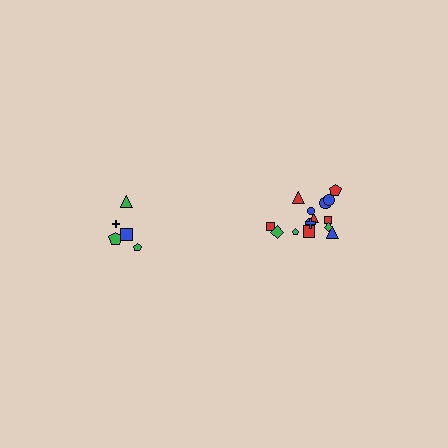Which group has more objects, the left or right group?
The right group.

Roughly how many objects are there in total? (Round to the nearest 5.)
Roughly 20 objects in total.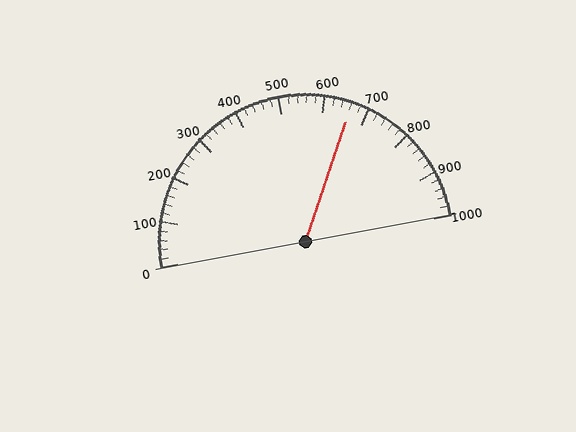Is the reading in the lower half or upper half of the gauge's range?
The reading is in the upper half of the range (0 to 1000).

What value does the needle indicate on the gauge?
The needle indicates approximately 660.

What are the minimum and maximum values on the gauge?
The gauge ranges from 0 to 1000.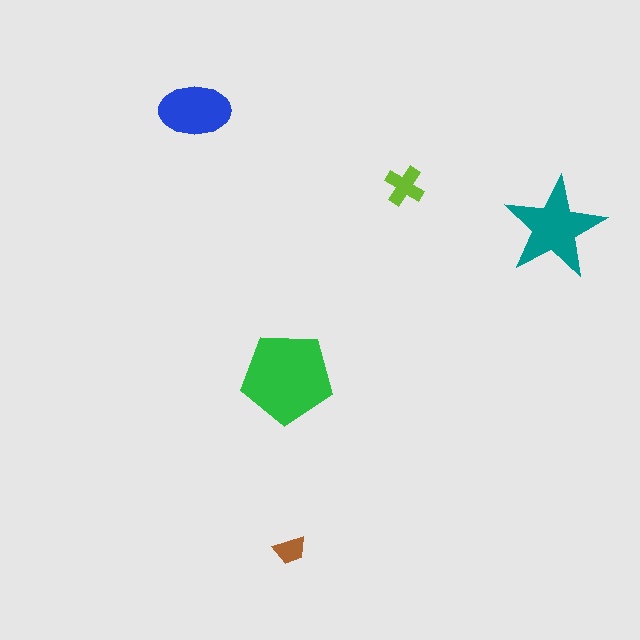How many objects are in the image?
There are 5 objects in the image.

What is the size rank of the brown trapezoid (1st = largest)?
5th.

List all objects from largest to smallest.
The green pentagon, the teal star, the blue ellipse, the lime cross, the brown trapezoid.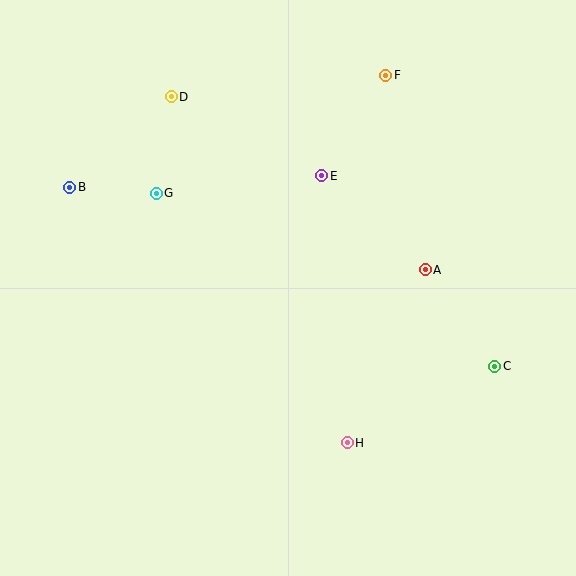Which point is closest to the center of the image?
Point E at (322, 176) is closest to the center.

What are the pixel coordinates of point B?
Point B is at (70, 187).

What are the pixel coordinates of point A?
Point A is at (425, 270).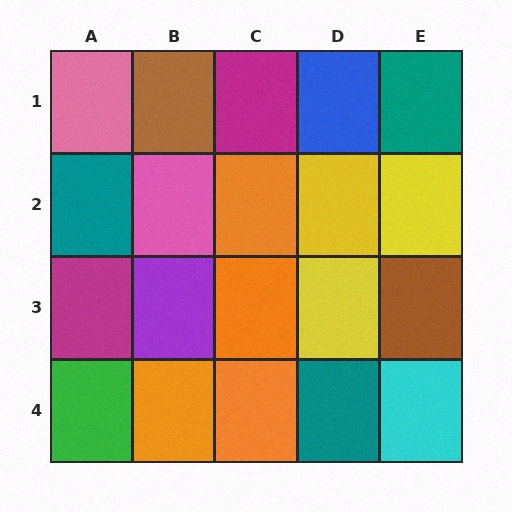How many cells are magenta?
2 cells are magenta.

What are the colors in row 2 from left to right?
Teal, pink, orange, yellow, yellow.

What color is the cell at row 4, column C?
Orange.